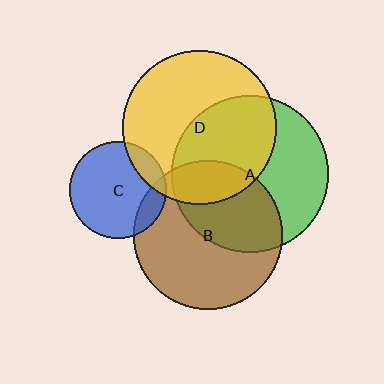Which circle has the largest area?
Circle A (green).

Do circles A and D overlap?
Yes.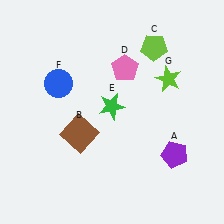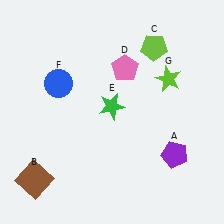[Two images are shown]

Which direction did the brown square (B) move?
The brown square (B) moved down.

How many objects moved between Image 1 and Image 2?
1 object moved between the two images.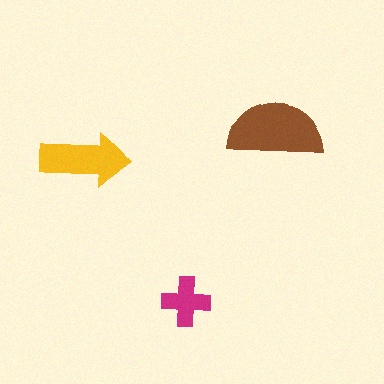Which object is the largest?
The brown semicircle.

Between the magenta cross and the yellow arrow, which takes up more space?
The yellow arrow.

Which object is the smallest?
The magenta cross.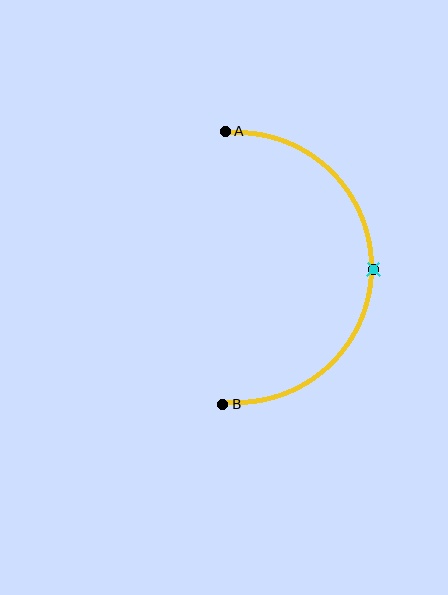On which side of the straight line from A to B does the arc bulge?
The arc bulges to the right of the straight line connecting A and B.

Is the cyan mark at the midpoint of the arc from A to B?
Yes. The cyan mark lies on the arc at equal arc-length from both A and B — it is the arc midpoint.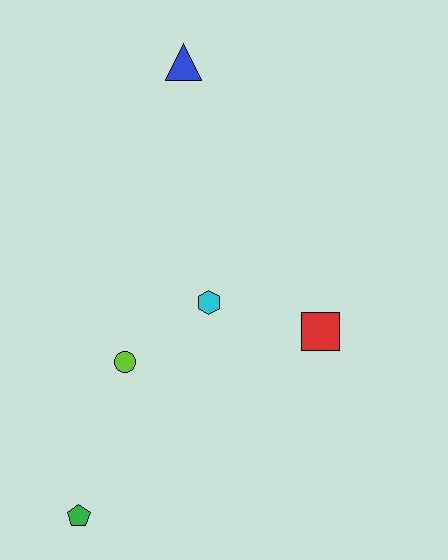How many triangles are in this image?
There is 1 triangle.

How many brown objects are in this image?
There are no brown objects.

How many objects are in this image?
There are 5 objects.